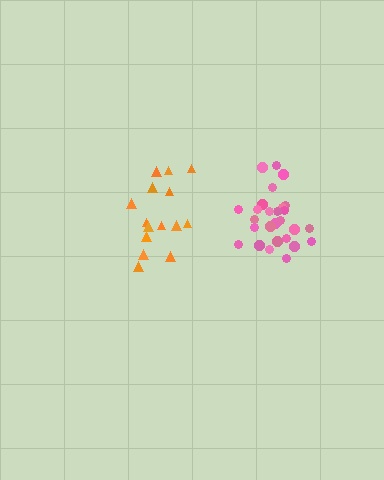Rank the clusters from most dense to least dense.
pink, orange.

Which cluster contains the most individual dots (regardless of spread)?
Pink (27).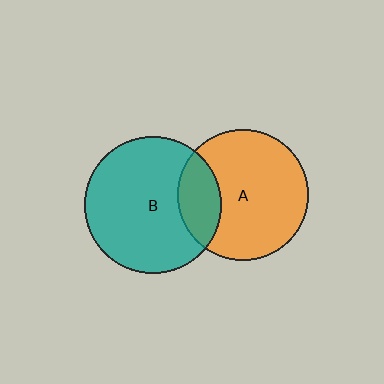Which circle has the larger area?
Circle B (teal).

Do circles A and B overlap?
Yes.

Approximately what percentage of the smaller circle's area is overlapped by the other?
Approximately 20%.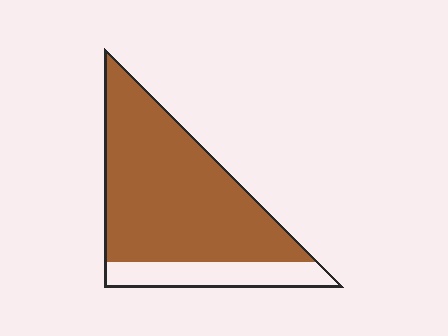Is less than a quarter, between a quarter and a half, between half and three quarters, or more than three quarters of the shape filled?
More than three quarters.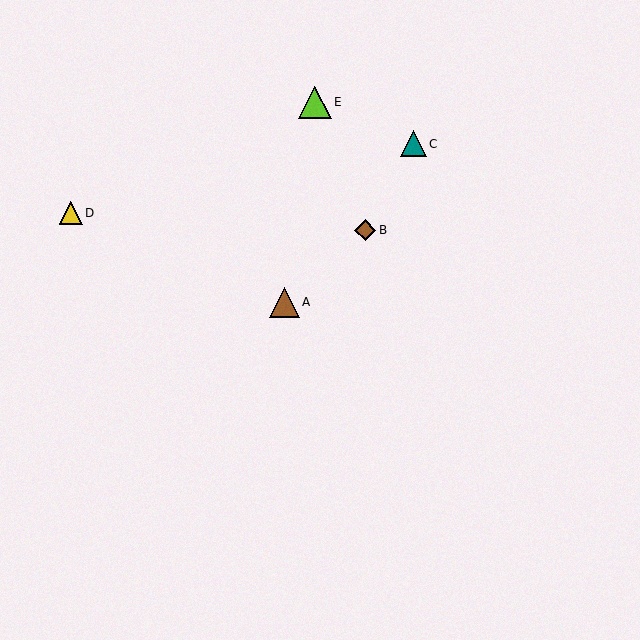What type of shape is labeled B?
Shape B is a brown diamond.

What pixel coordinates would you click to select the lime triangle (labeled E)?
Click at (315, 102) to select the lime triangle E.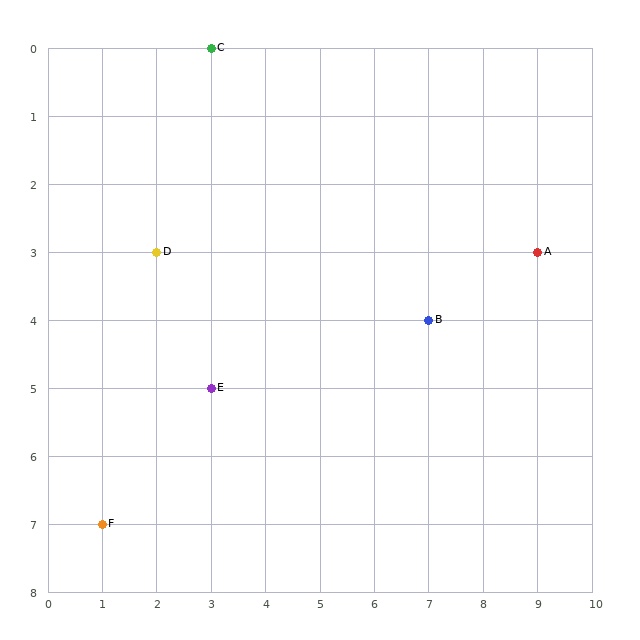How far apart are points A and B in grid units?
Points A and B are 2 columns and 1 row apart (about 2.2 grid units diagonally).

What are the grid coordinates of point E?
Point E is at grid coordinates (3, 5).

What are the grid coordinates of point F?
Point F is at grid coordinates (1, 7).